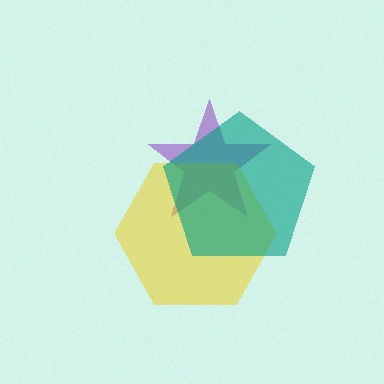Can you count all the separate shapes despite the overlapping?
Yes, there are 3 separate shapes.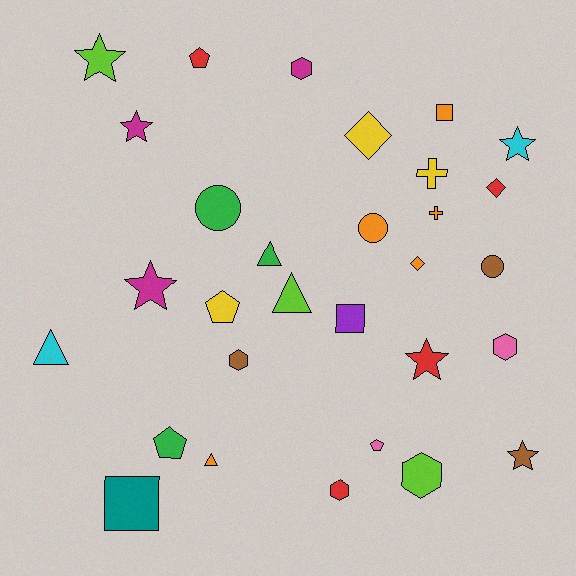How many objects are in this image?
There are 30 objects.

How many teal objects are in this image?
There is 1 teal object.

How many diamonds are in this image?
There are 3 diamonds.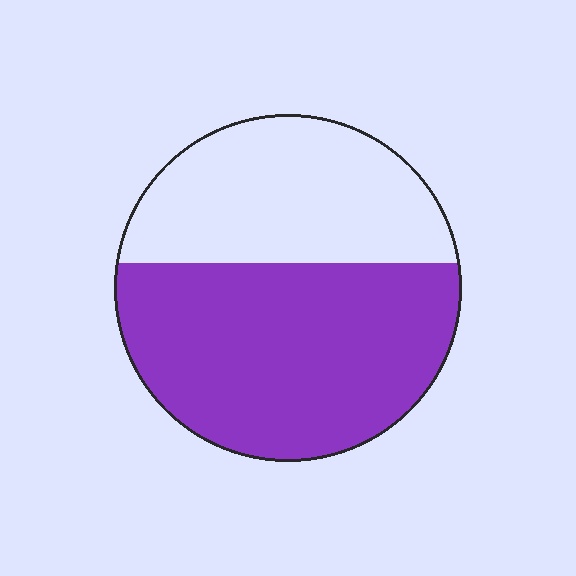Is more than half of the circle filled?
Yes.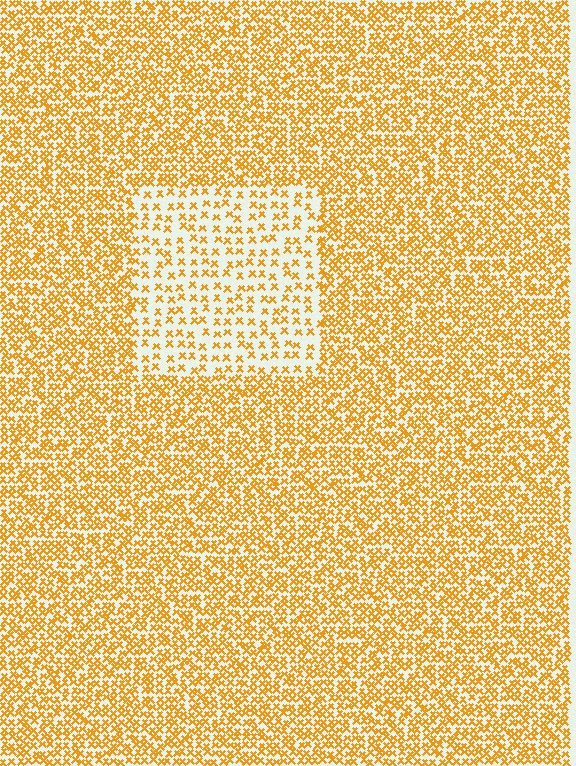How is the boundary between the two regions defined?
The boundary is defined by a change in element density (approximately 2.2x ratio). All elements are the same color, size, and shape.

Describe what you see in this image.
The image contains small orange elements arranged at two different densities. A rectangle-shaped region is visible where the elements are less densely packed than the surrounding area.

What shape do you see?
I see a rectangle.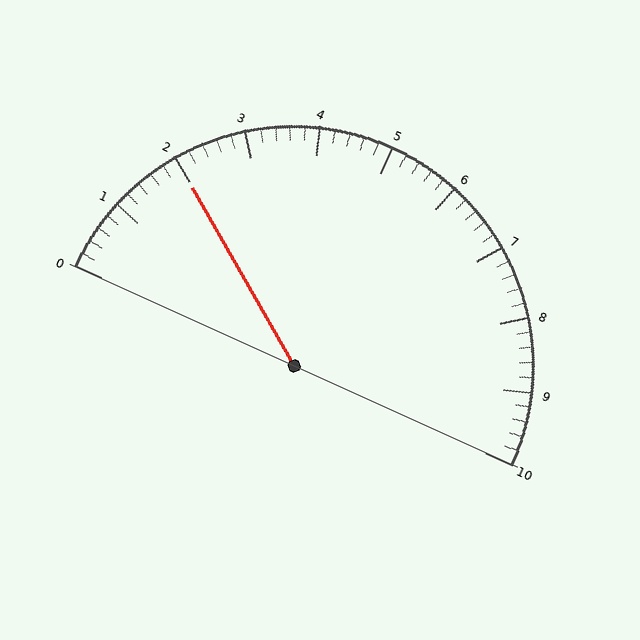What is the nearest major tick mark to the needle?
The nearest major tick mark is 2.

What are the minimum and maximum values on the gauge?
The gauge ranges from 0 to 10.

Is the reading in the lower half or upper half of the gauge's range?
The reading is in the lower half of the range (0 to 10).